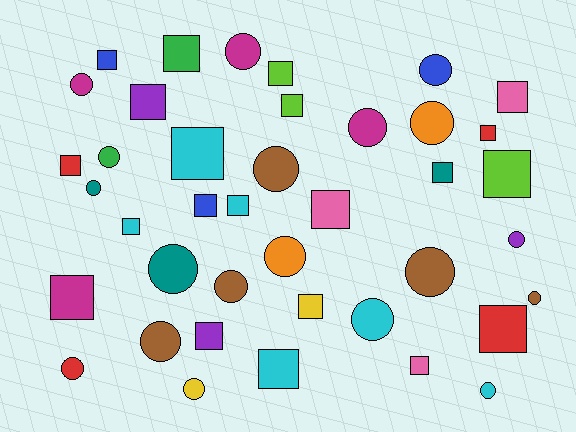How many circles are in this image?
There are 19 circles.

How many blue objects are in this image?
There are 3 blue objects.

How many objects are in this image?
There are 40 objects.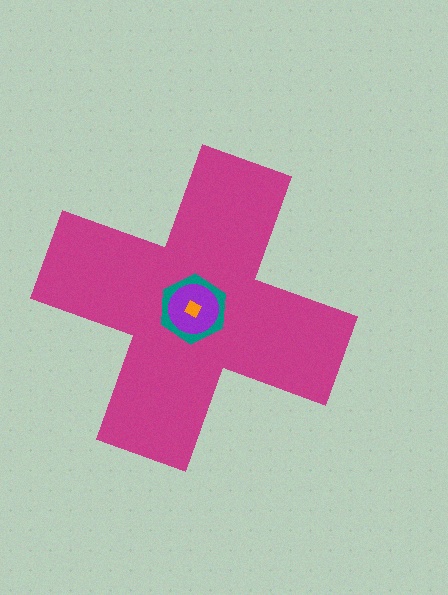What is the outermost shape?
The magenta cross.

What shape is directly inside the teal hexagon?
The purple circle.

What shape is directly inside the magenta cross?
The teal hexagon.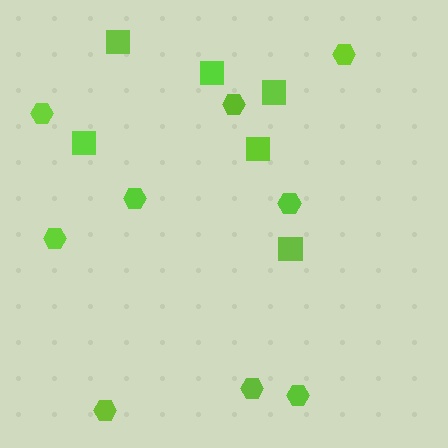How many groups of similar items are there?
There are 2 groups: one group of squares (6) and one group of hexagons (9).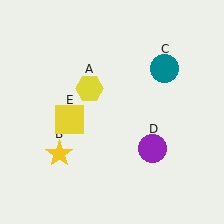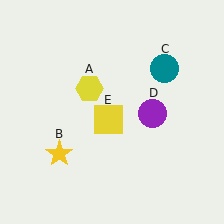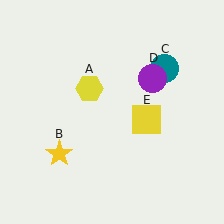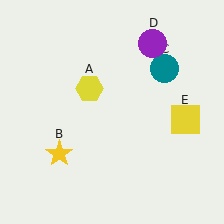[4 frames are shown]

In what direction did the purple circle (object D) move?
The purple circle (object D) moved up.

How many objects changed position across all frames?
2 objects changed position: purple circle (object D), yellow square (object E).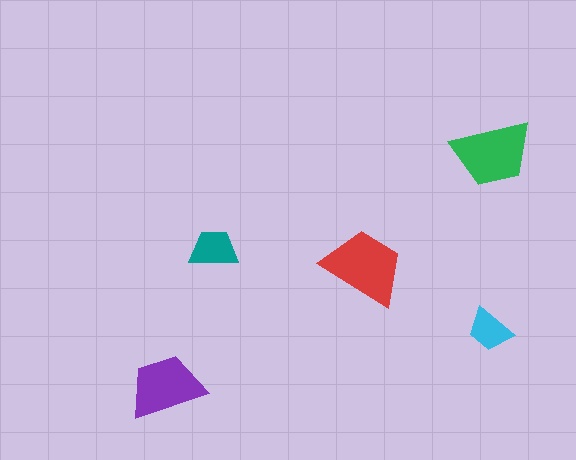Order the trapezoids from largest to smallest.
the red one, the green one, the purple one, the teal one, the cyan one.